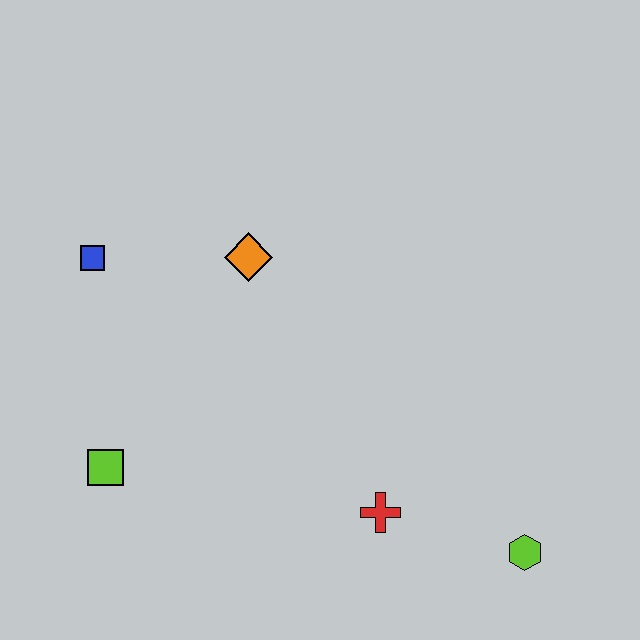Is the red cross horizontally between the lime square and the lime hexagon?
Yes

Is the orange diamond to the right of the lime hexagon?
No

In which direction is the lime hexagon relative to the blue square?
The lime hexagon is to the right of the blue square.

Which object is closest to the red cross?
The lime hexagon is closest to the red cross.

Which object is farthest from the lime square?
The lime hexagon is farthest from the lime square.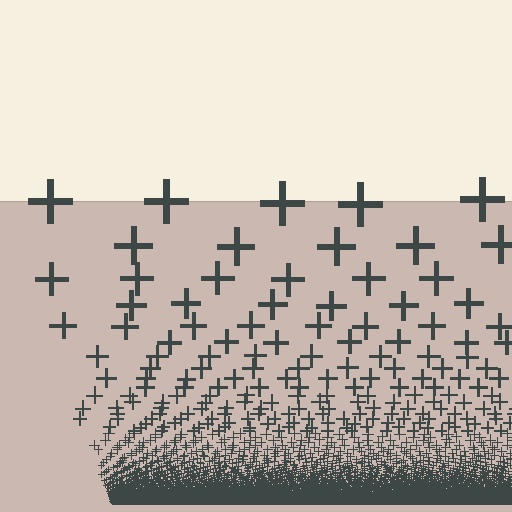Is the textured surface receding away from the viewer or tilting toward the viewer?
The surface appears to tilt toward the viewer. Texture elements get larger and sparser toward the top.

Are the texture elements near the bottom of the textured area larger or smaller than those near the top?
Smaller. The gradient is inverted — elements near the bottom are smaller and denser.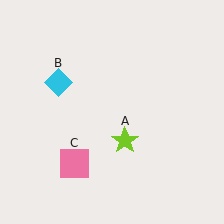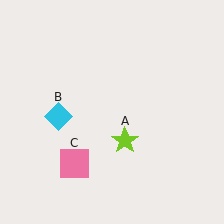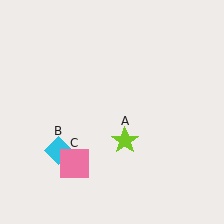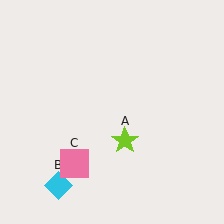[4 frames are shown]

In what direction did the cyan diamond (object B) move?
The cyan diamond (object B) moved down.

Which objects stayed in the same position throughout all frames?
Lime star (object A) and pink square (object C) remained stationary.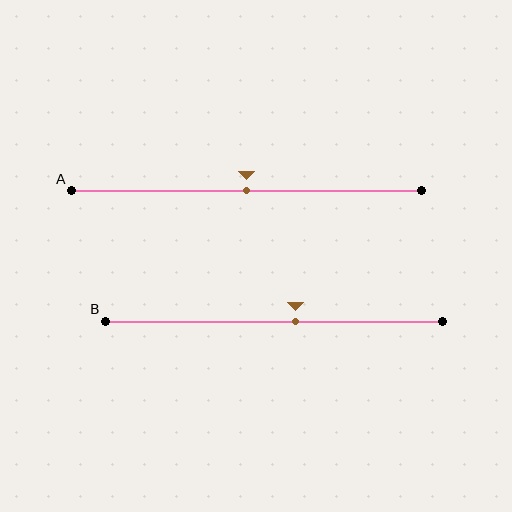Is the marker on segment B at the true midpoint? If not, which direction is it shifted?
No, the marker on segment B is shifted to the right by about 6% of the segment length.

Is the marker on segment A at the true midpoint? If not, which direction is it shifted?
Yes, the marker on segment A is at the true midpoint.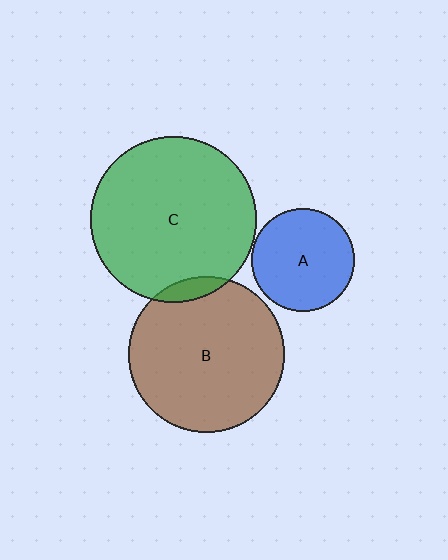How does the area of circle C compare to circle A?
Approximately 2.6 times.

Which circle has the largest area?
Circle C (green).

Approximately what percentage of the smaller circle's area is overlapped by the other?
Approximately 5%.